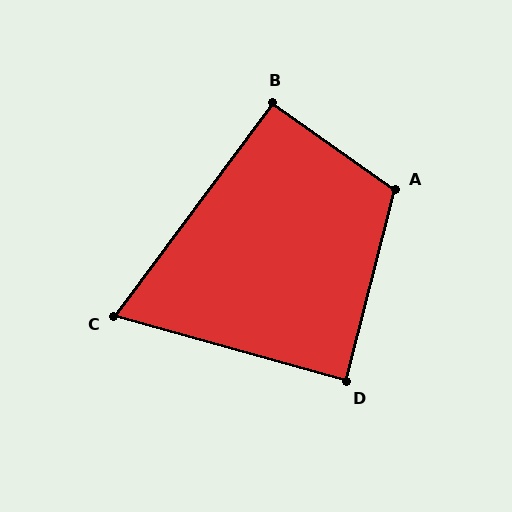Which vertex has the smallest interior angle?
C, at approximately 69 degrees.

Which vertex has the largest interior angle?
A, at approximately 111 degrees.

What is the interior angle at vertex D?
Approximately 89 degrees (approximately right).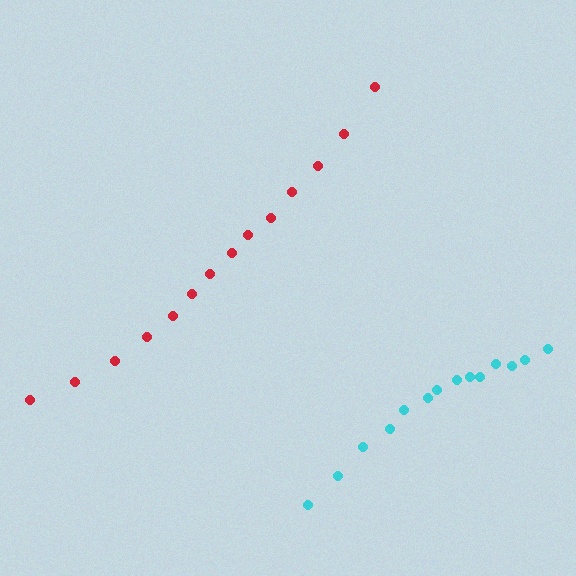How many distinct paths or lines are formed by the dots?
There are 2 distinct paths.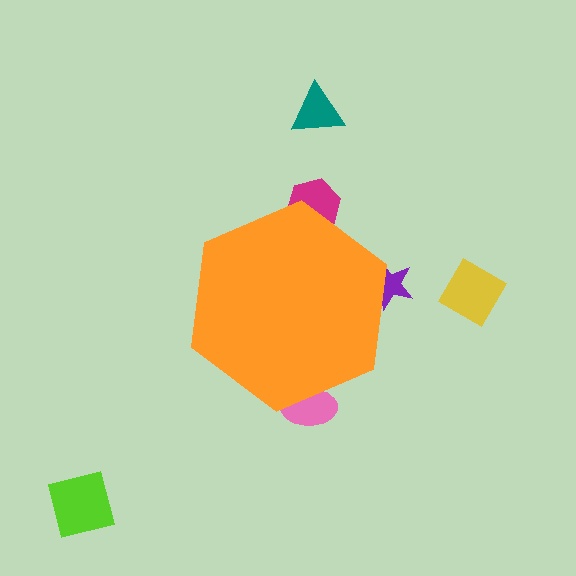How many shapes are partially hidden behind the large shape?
3 shapes are partially hidden.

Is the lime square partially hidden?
No, the lime square is fully visible.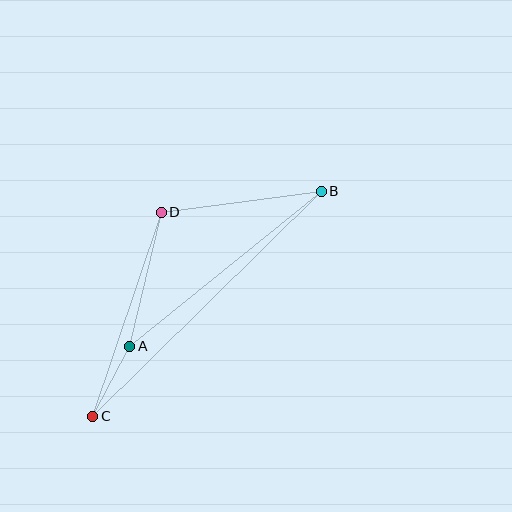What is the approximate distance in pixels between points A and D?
The distance between A and D is approximately 138 pixels.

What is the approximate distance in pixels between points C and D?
The distance between C and D is approximately 215 pixels.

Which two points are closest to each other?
Points A and C are closest to each other.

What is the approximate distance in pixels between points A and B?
The distance between A and B is approximately 247 pixels.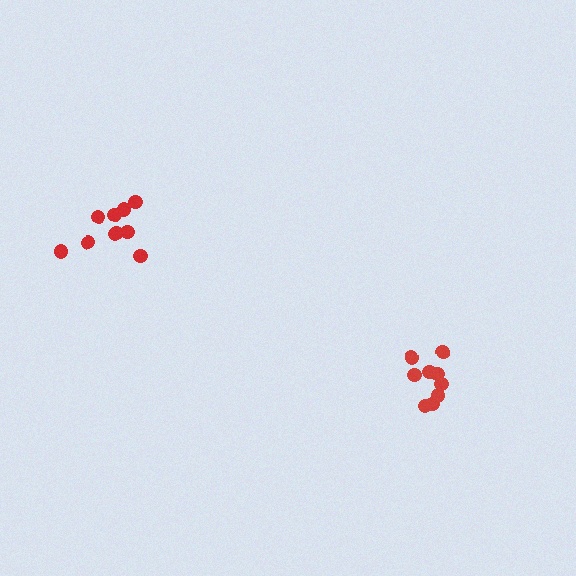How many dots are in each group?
Group 1: 10 dots, Group 2: 9 dots (19 total).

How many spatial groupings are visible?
There are 2 spatial groupings.